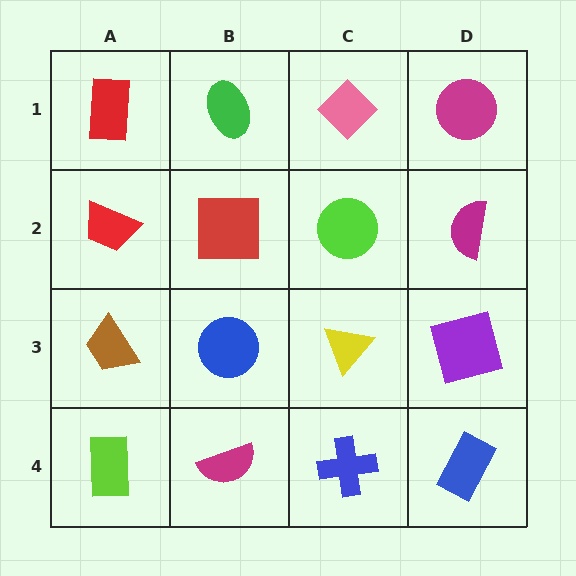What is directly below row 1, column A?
A red trapezoid.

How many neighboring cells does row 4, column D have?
2.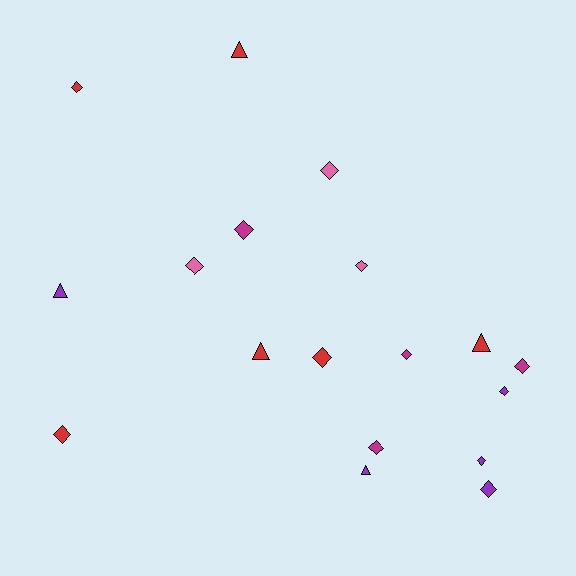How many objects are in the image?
There are 18 objects.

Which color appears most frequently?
Red, with 6 objects.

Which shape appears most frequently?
Diamond, with 13 objects.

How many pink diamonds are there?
There are 3 pink diamonds.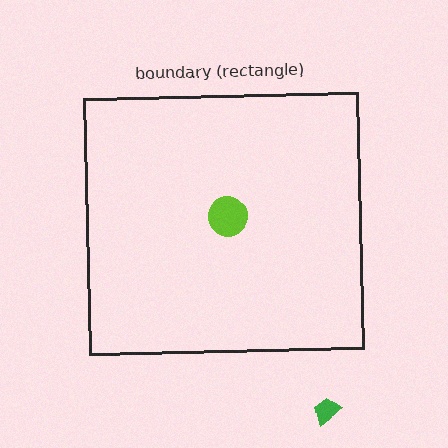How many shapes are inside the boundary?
1 inside, 1 outside.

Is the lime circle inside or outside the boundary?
Inside.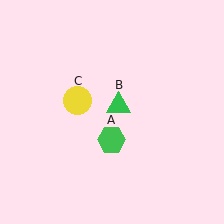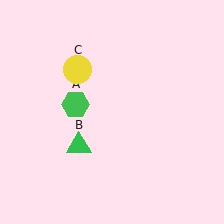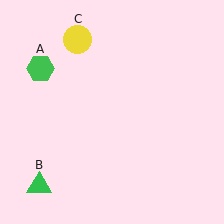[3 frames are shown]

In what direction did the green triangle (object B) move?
The green triangle (object B) moved down and to the left.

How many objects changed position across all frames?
3 objects changed position: green hexagon (object A), green triangle (object B), yellow circle (object C).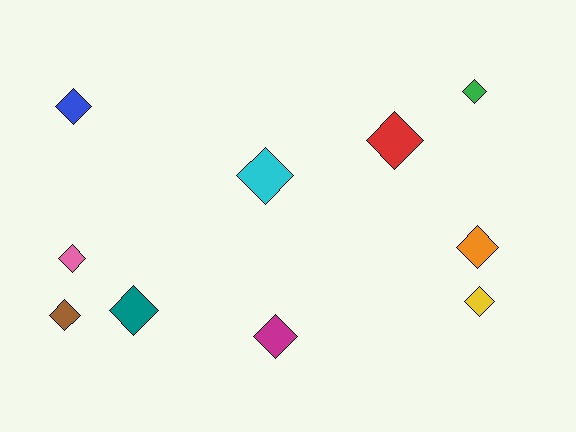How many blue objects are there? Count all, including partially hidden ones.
There is 1 blue object.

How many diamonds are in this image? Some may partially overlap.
There are 10 diamonds.